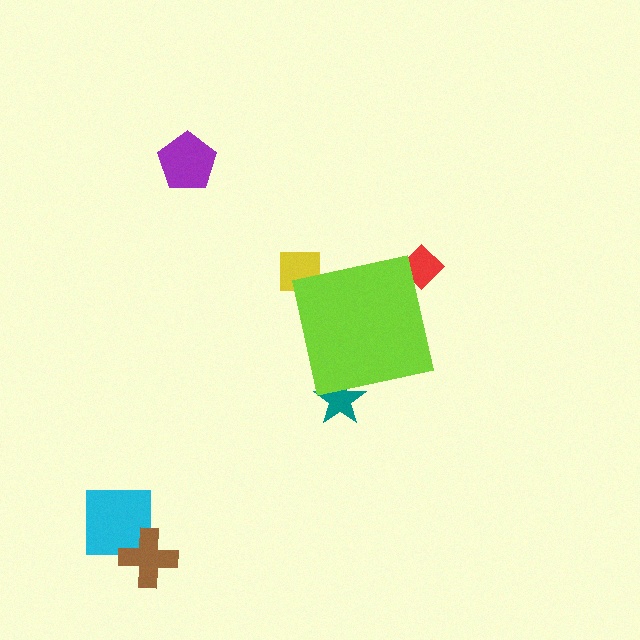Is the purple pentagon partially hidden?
No, the purple pentagon is fully visible.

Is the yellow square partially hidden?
Yes, the yellow square is partially hidden behind the lime square.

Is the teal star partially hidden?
Yes, the teal star is partially hidden behind the lime square.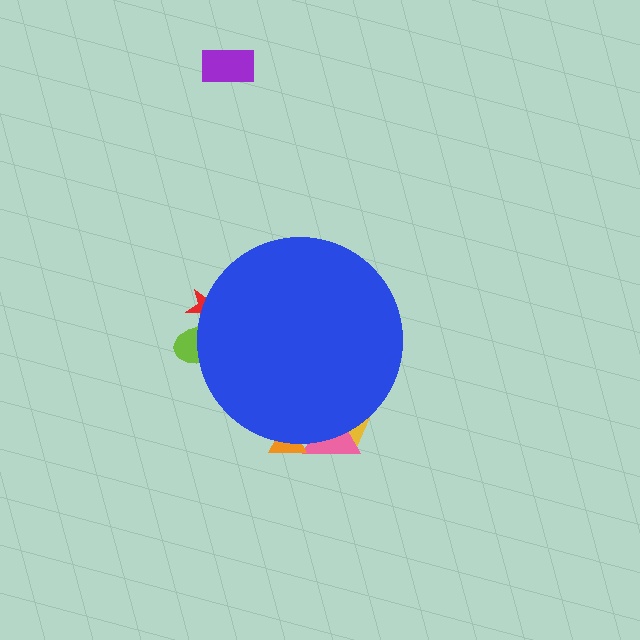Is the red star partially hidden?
Yes, the red star is partially hidden behind the blue circle.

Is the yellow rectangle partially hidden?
Yes, the yellow rectangle is partially hidden behind the blue circle.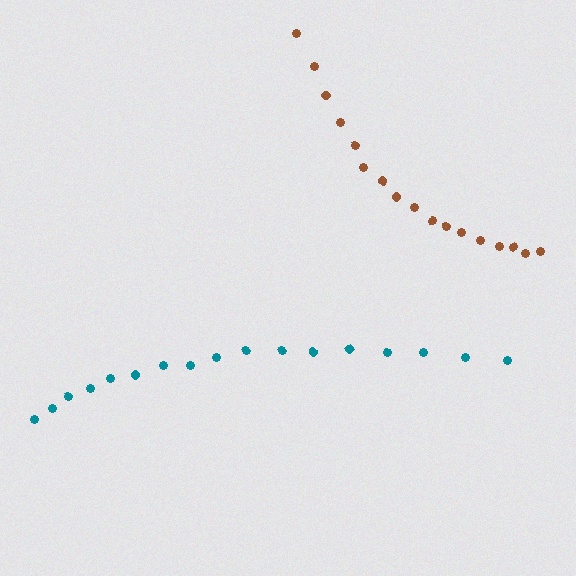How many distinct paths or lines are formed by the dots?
There are 2 distinct paths.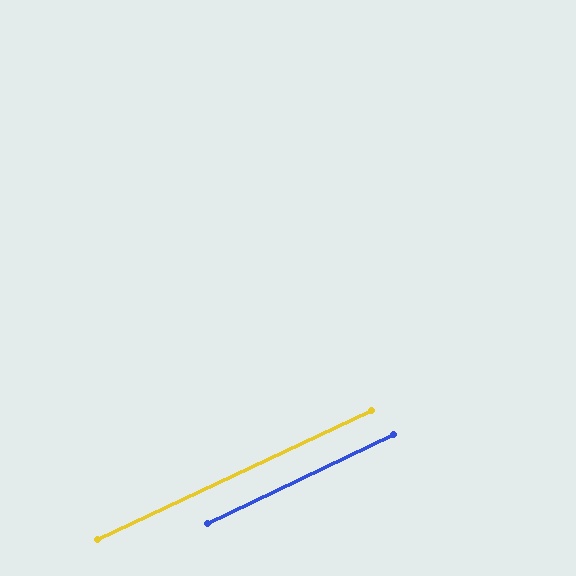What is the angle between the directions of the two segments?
Approximately 0 degrees.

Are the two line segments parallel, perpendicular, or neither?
Parallel — their directions differ by only 0.2°.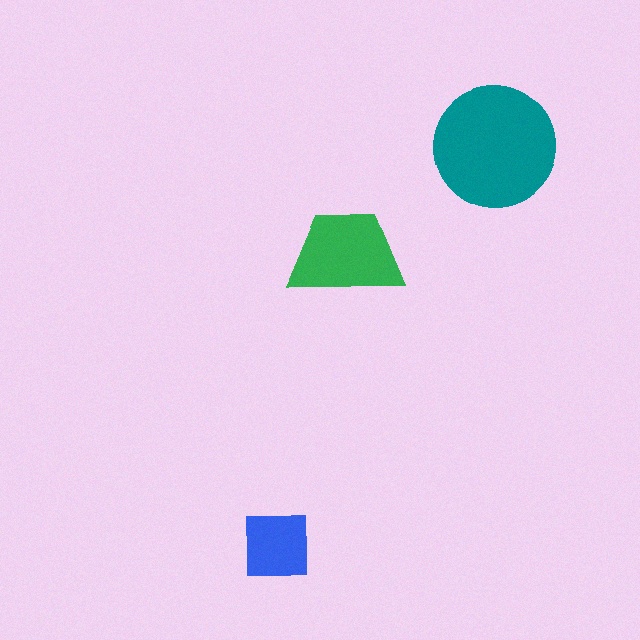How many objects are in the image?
There are 3 objects in the image.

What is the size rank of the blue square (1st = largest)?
3rd.